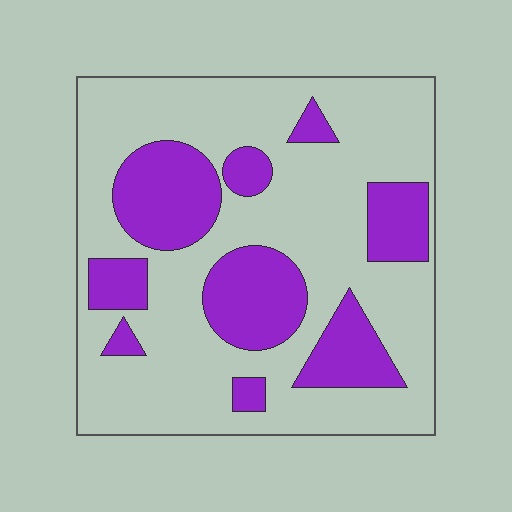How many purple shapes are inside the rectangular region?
9.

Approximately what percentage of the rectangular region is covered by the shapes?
Approximately 30%.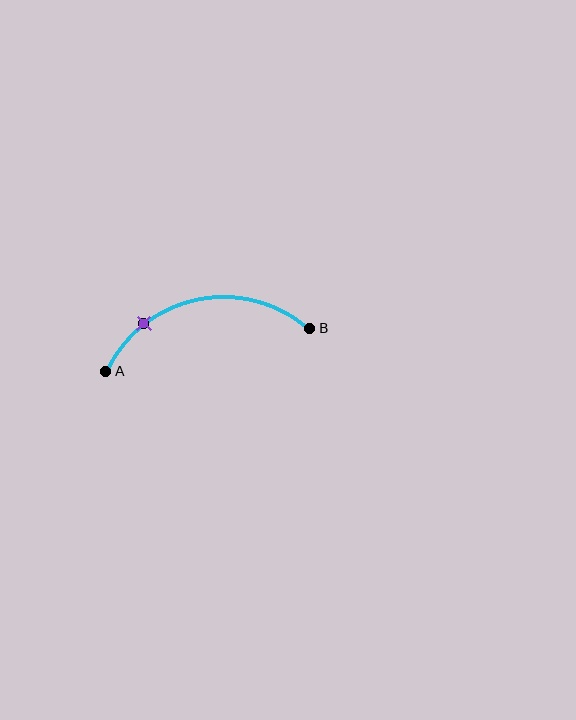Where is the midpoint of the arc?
The arc midpoint is the point on the curve farthest from the straight line joining A and B. It sits above that line.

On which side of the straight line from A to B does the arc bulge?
The arc bulges above the straight line connecting A and B.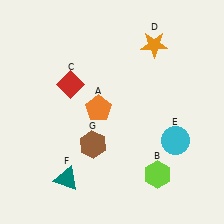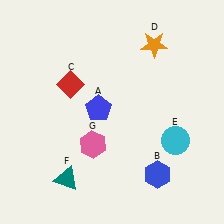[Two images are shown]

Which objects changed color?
A changed from orange to blue. B changed from lime to blue. G changed from brown to pink.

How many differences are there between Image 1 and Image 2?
There are 3 differences between the two images.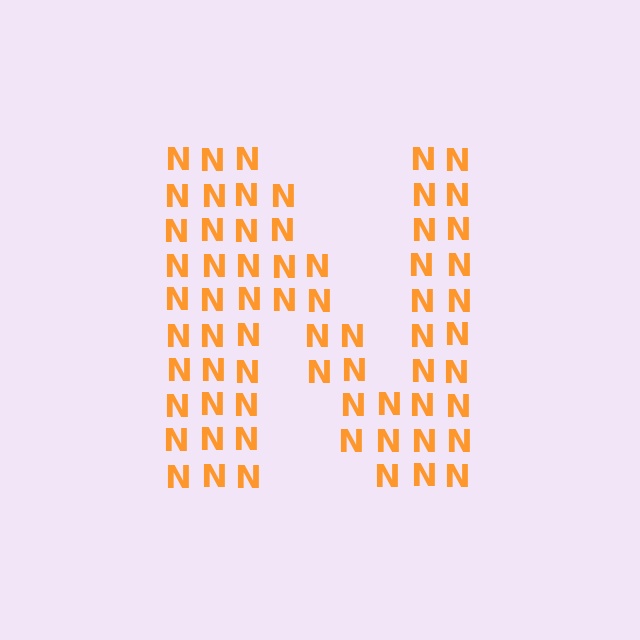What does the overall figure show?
The overall figure shows the letter N.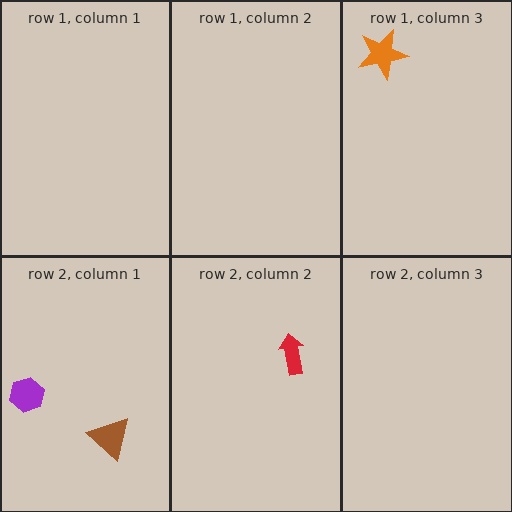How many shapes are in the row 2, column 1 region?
2.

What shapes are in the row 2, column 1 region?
The purple hexagon, the brown triangle.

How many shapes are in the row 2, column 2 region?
1.